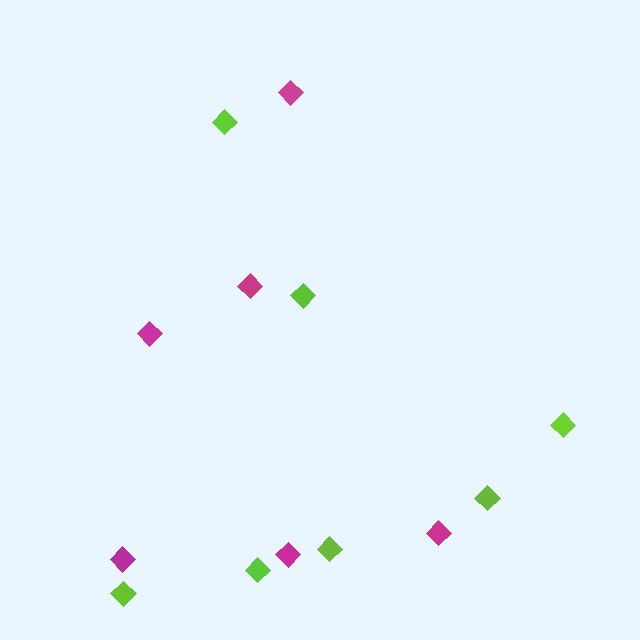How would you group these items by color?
There are 2 groups: one group of magenta diamonds (6) and one group of lime diamonds (7).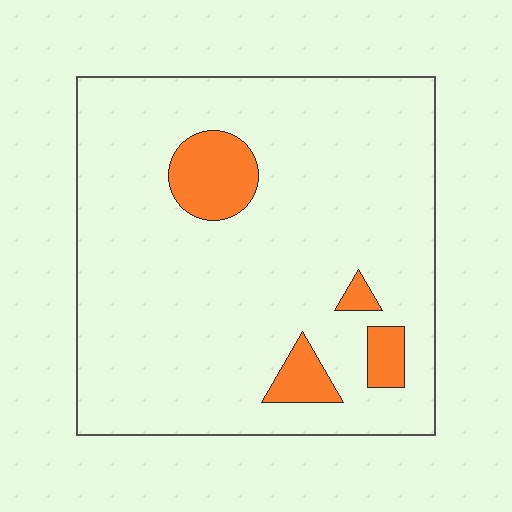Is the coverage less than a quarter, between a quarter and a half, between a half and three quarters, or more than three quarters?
Less than a quarter.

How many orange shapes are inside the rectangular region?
4.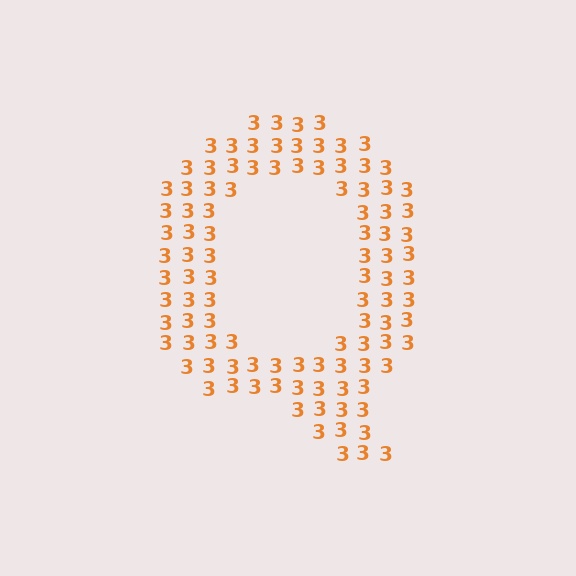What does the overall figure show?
The overall figure shows the letter Q.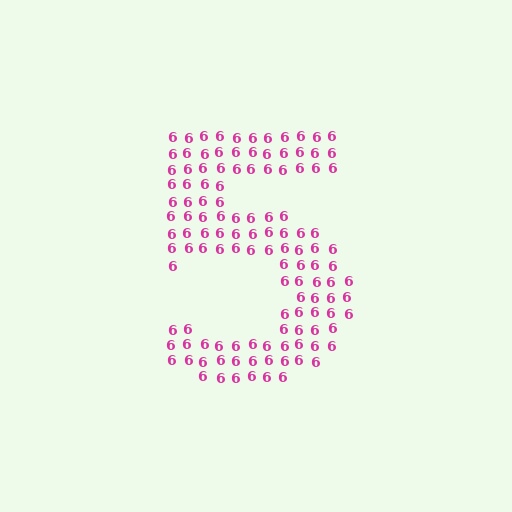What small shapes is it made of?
It is made of small digit 6's.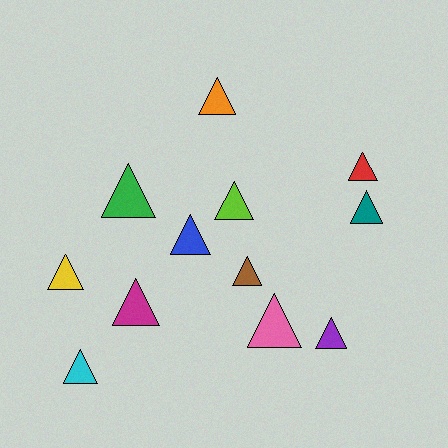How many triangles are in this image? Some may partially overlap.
There are 12 triangles.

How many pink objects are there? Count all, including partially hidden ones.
There is 1 pink object.